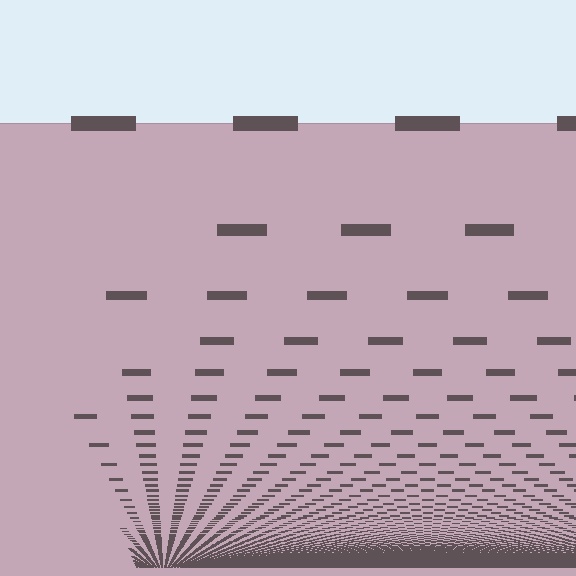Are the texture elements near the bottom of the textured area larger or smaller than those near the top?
Smaller. The gradient is inverted — elements near the bottom are smaller and denser.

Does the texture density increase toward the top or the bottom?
Density increases toward the bottom.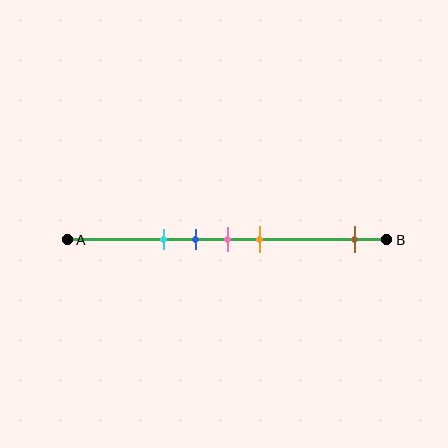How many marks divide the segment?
There are 5 marks dividing the segment.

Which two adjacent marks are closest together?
The blue and pink marks are the closest adjacent pair.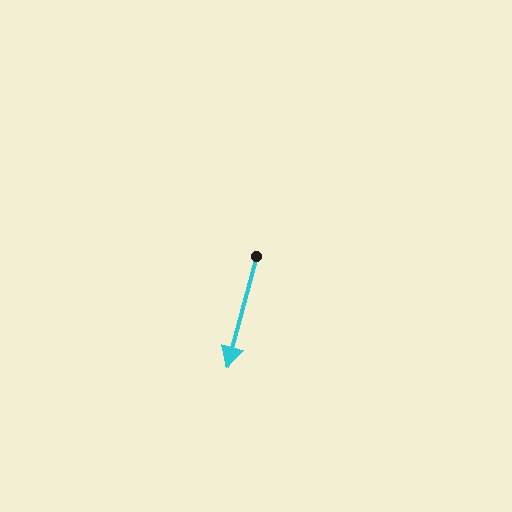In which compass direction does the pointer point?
South.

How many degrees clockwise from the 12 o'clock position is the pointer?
Approximately 195 degrees.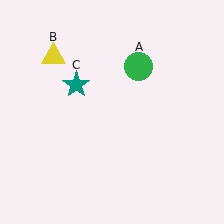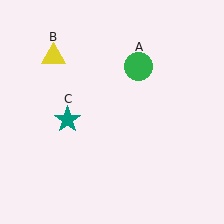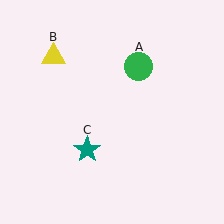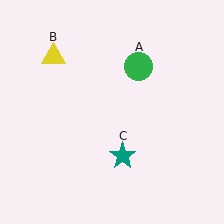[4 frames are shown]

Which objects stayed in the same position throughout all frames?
Green circle (object A) and yellow triangle (object B) remained stationary.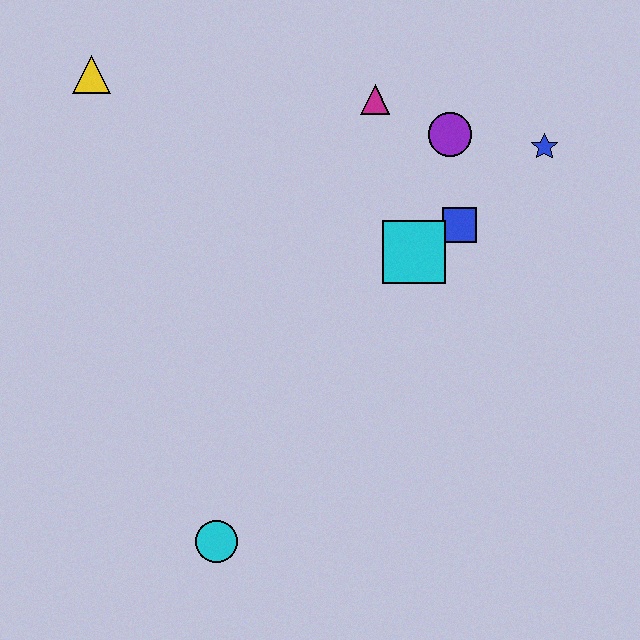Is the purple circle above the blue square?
Yes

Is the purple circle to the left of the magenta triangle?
No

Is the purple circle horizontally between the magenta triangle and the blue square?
Yes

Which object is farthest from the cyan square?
The yellow triangle is farthest from the cyan square.